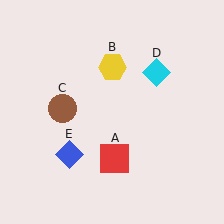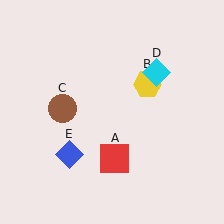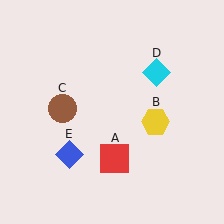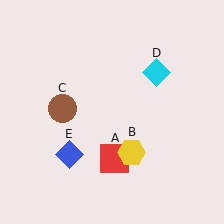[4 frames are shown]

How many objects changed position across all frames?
1 object changed position: yellow hexagon (object B).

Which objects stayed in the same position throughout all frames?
Red square (object A) and brown circle (object C) and cyan diamond (object D) and blue diamond (object E) remained stationary.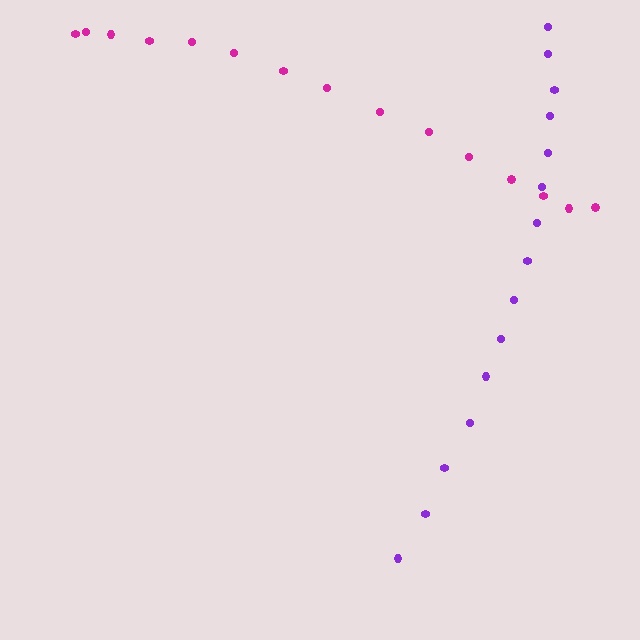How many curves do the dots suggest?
There are 2 distinct paths.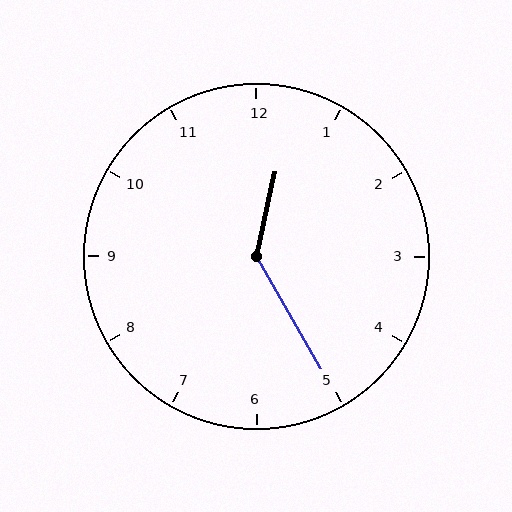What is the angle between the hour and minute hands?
Approximately 138 degrees.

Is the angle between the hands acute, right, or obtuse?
It is obtuse.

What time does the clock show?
12:25.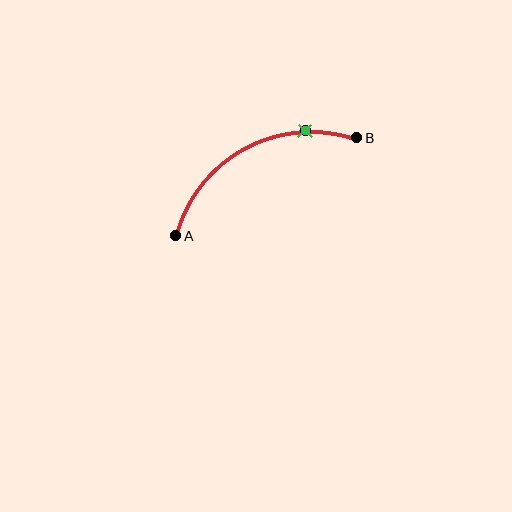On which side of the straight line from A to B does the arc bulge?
The arc bulges above the straight line connecting A and B.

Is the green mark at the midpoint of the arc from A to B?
No. The green mark lies on the arc but is closer to endpoint B. The arc midpoint would be at the point on the curve equidistant along the arc from both A and B.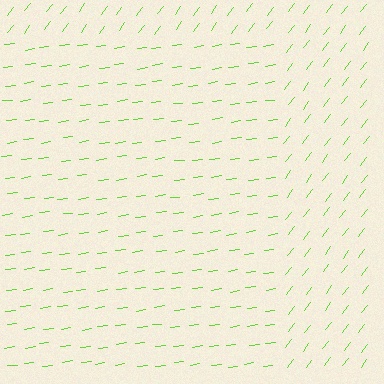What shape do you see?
I see a rectangle.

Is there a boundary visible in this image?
Yes, there is a texture boundary formed by a change in line orientation.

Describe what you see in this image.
The image is filled with small lime line segments. A rectangle region in the image has lines oriented differently from the surrounding lines, creating a visible texture boundary.